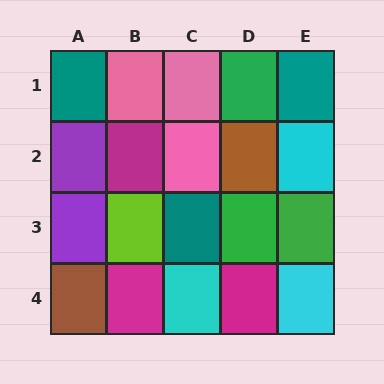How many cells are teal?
3 cells are teal.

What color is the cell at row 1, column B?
Pink.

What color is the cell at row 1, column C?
Pink.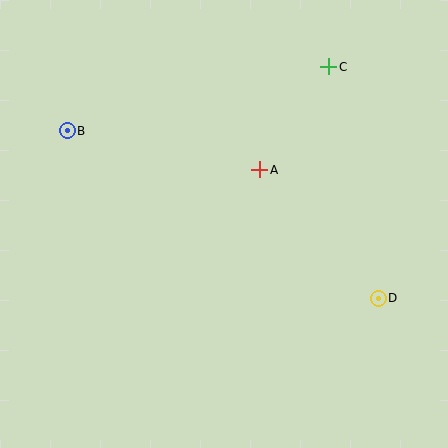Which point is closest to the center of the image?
Point A at (260, 170) is closest to the center.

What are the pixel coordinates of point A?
Point A is at (260, 170).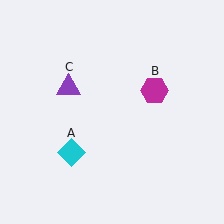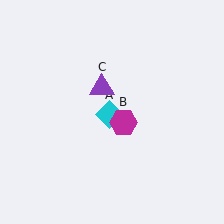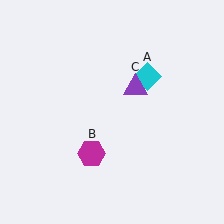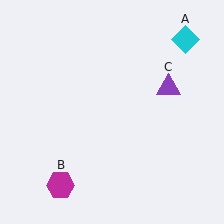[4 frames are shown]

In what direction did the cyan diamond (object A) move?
The cyan diamond (object A) moved up and to the right.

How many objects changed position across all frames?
3 objects changed position: cyan diamond (object A), magenta hexagon (object B), purple triangle (object C).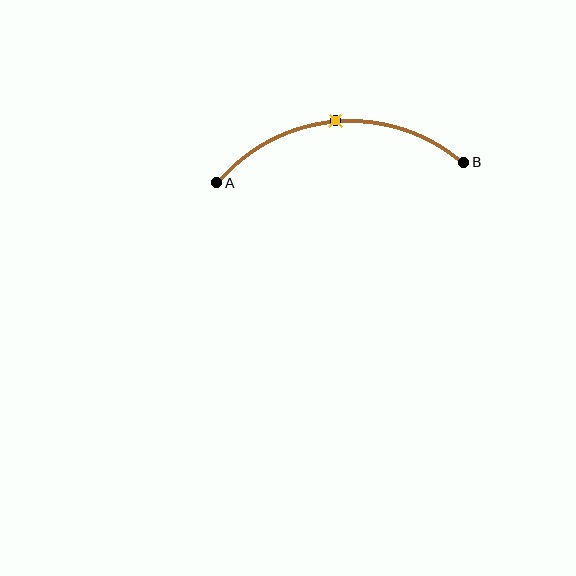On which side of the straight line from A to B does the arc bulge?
The arc bulges above the straight line connecting A and B.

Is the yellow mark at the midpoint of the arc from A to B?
Yes. The yellow mark lies on the arc at equal arc-length from both A and B — it is the arc midpoint.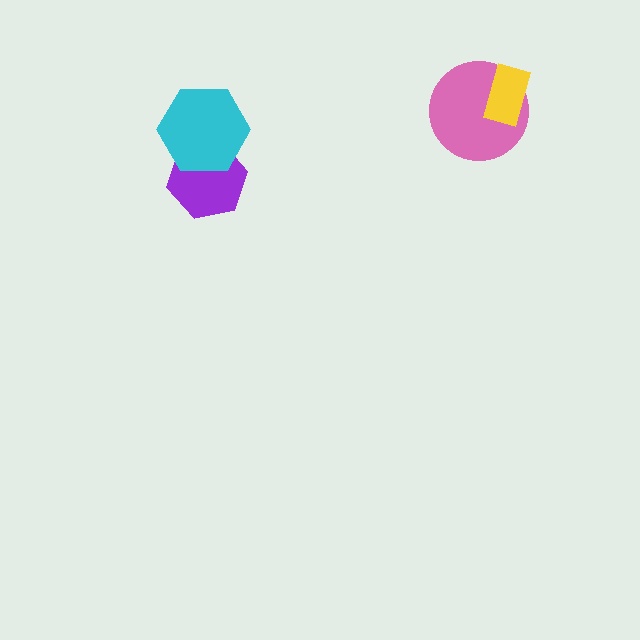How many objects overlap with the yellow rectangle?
1 object overlaps with the yellow rectangle.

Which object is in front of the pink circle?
The yellow rectangle is in front of the pink circle.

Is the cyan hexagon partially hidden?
No, no other shape covers it.